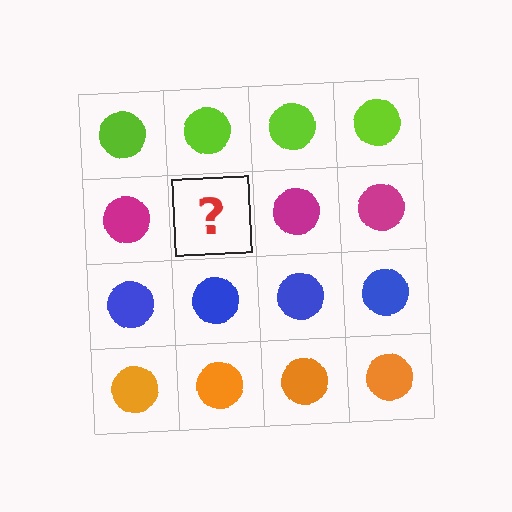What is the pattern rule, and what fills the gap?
The rule is that each row has a consistent color. The gap should be filled with a magenta circle.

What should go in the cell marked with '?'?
The missing cell should contain a magenta circle.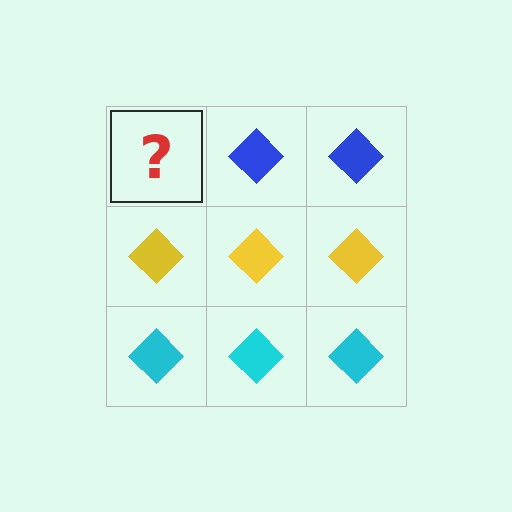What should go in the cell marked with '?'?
The missing cell should contain a blue diamond.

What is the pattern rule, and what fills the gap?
The rule is that each row has a consistent color. The gap should be filled with a blue diamond.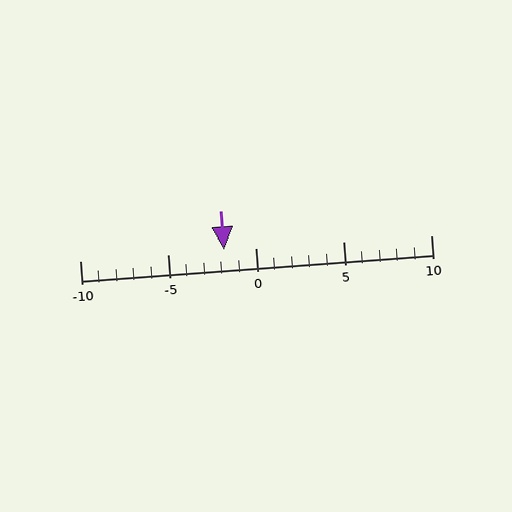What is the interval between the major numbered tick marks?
The major tick marks are spaced 5 units apart.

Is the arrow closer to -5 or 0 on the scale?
The arrow is closer to 0.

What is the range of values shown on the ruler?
The ruler shows values from -10 to 10.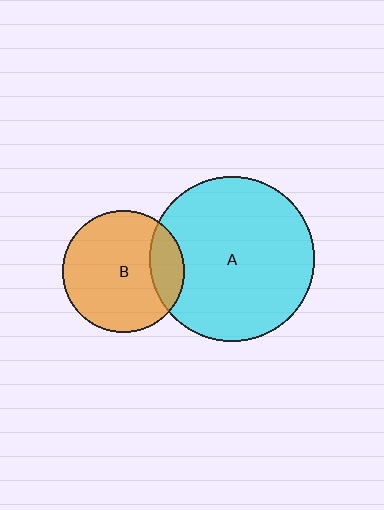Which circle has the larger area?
Circle A (cyan).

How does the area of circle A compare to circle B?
Approximately 1.8 times.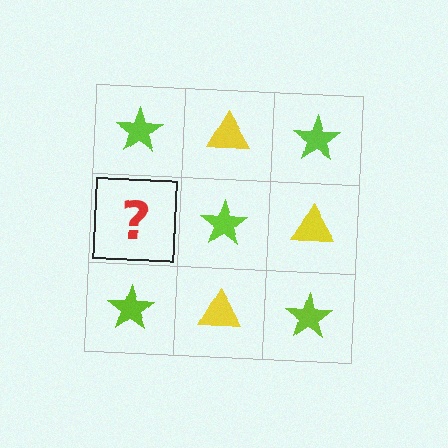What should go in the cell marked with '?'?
The missing cell should contain a yellow triangle.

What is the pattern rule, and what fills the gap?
The rule is that it alternates lime star and yellow triangle in a checkerboard pattern. The gap should be filled with a yellow triangle.